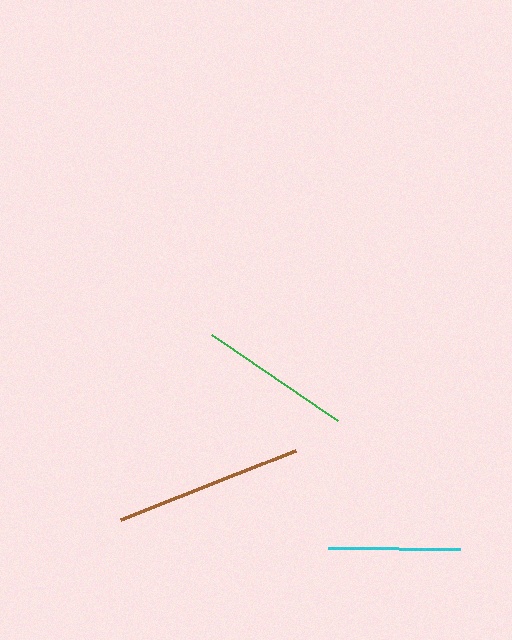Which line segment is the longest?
The brown line is the longest at approximately 186 pixels.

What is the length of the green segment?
The green segment is approximately 153 pixels long.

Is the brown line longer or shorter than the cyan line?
The brown line is longer than the cyan line.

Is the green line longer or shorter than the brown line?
The brown line is longer than the green line.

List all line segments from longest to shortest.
From longest to shortest: brown, green, cyan.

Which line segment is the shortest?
The cyan line is the shortest at approximately 132 pixels.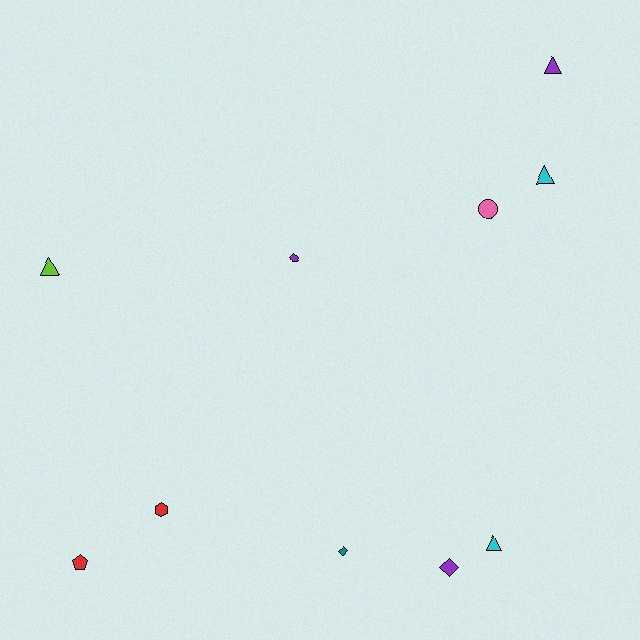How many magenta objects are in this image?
There are no magenta objects.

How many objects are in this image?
There are 10 objects.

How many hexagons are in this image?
There is 1 hexagon.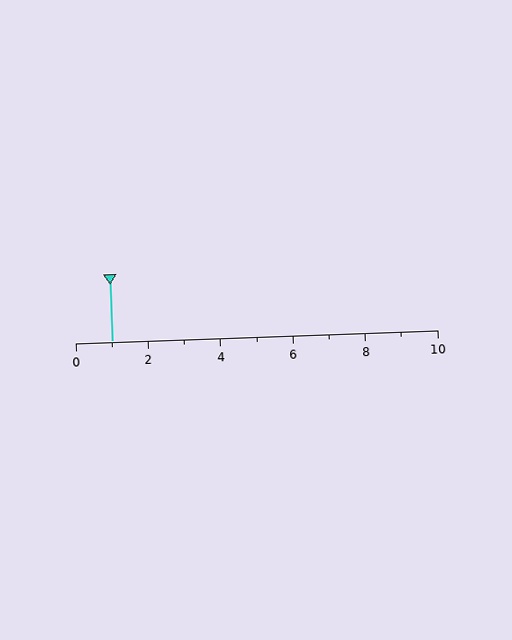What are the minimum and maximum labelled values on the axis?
The axis runs from 0 to 10.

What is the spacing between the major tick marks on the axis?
The major ticks are spaced 2 apart.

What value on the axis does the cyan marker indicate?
The marker indicates approximately 1.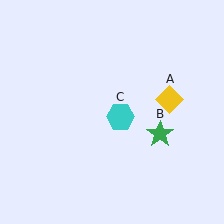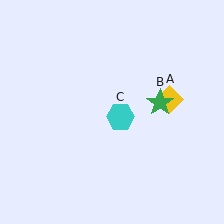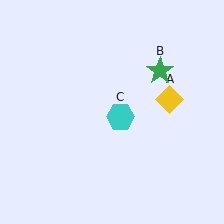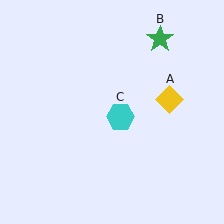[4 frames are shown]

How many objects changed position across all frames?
1 object changed position: green star (object B).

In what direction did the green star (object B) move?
The green star (object B) moved up.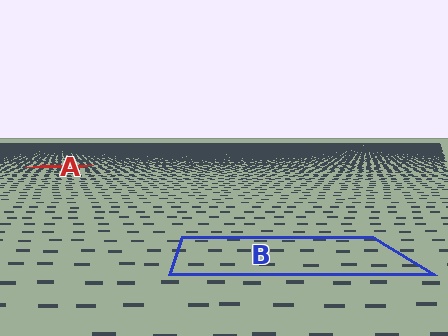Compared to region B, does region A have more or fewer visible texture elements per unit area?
Region A has more texture elements per unit area — they are packed more densely because it is farther away.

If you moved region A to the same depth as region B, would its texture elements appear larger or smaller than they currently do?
They would appear larger. At a closer depth, the same texture elements are projected at a bigger on-screen size.